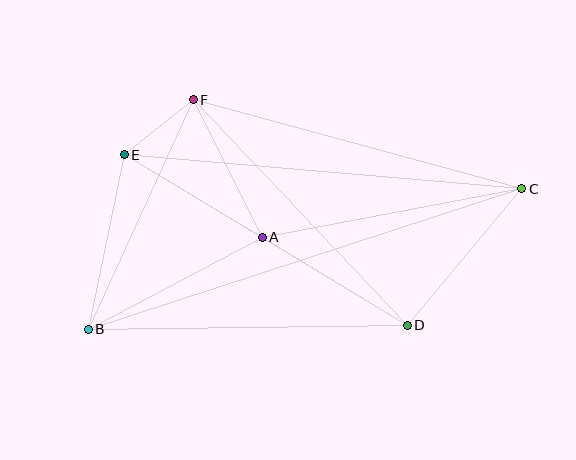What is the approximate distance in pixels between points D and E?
The distance between D and E is approximately 330 pixels.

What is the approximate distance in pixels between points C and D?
The distance between C and D is approximately 178 pixels.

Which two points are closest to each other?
Points E and F are closest to each other.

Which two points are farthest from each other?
Points B and C are farthest from each other.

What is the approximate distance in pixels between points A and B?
The distance between A and B is approximately 197 pixels.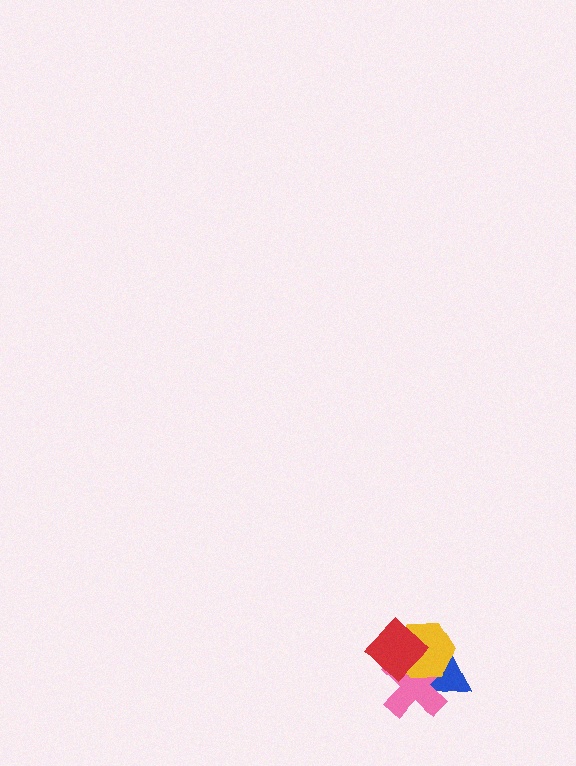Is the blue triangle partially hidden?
Yes, it is partially covered by another shape.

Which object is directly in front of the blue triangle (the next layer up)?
The pink cross is directly in front of the blue triangle.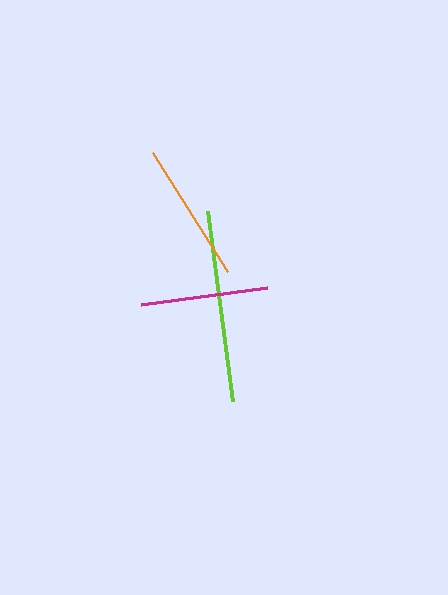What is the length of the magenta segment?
The magenta segment is approximately 127 pixels long.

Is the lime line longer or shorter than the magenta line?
The lime line is longer than the magenta line.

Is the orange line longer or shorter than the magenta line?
The orange line is longer than the magenta line.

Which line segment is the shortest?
The magenta line is the shortest at approximately 127 pixels.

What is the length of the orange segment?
The orange segment is approximately 141 pixels long.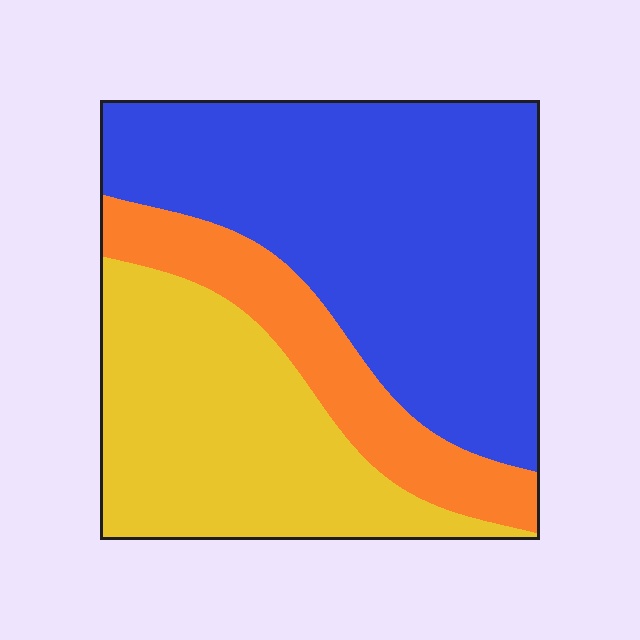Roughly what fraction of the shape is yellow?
Yellow covers roughly 30% of the shape.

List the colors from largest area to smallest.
From largest to smallest: blue, yellow, orange.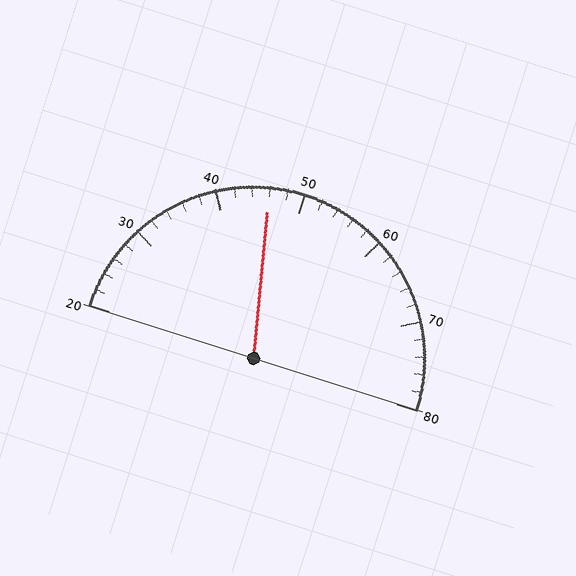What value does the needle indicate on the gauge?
The needle indicates approximately 46.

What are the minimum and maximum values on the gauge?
The gauge ranges from 20 to 80.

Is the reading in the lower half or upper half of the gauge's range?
The reading is in the lower half of the range (20 to 80).